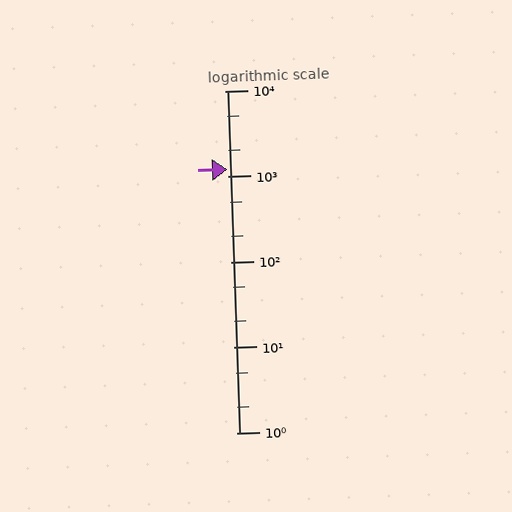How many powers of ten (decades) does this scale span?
The scale spans 4 decades, from 1 to 10000.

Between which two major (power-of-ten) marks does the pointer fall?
The pointer is between 1000 and 10000.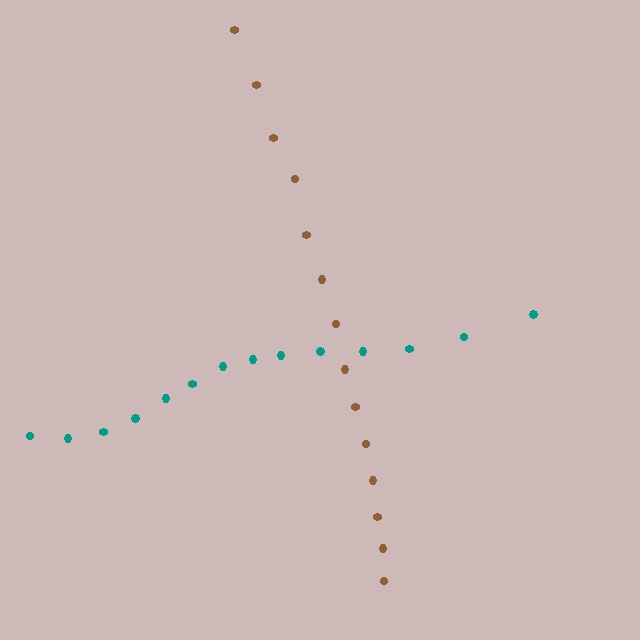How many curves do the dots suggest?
There are 2 distinct paths.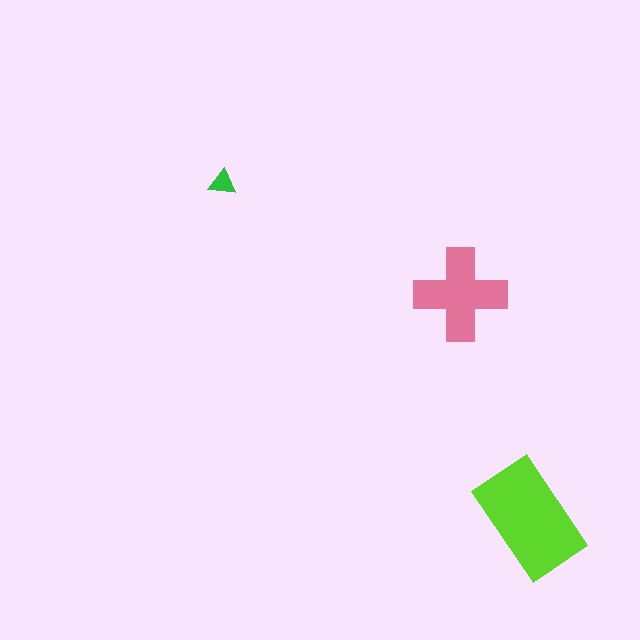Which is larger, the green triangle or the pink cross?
The pink cross.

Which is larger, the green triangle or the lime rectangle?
The lime rectangle.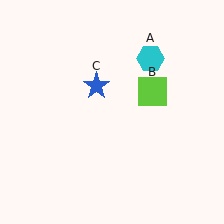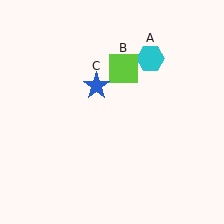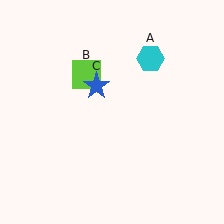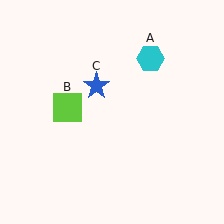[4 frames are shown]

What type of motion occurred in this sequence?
The lime square (object B) rotated counterclockwise around the center of the scene.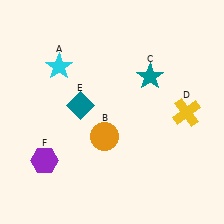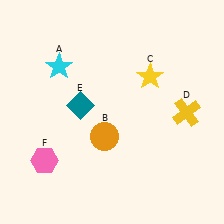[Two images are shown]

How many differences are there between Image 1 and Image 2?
There are 2 differences between the two images.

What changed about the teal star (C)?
In Image 1, C is teal. In Image 2, it changed to yellow.